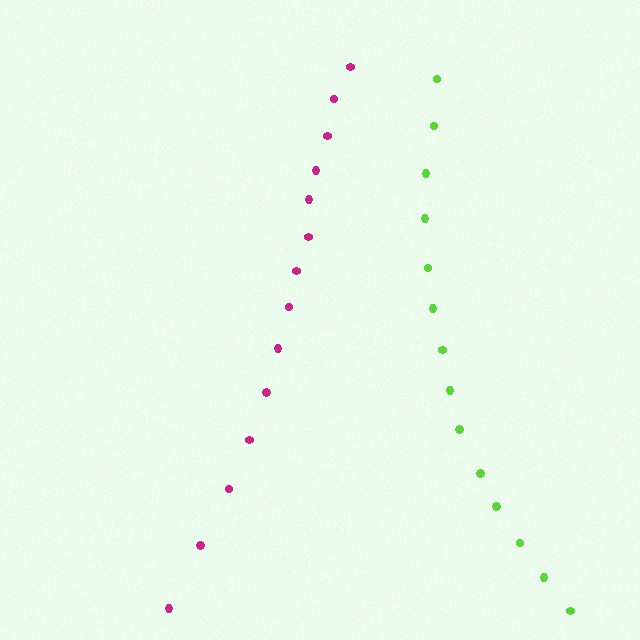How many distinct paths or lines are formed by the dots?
There are 2 distinct paths.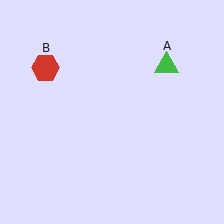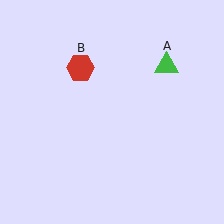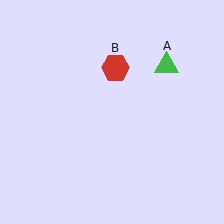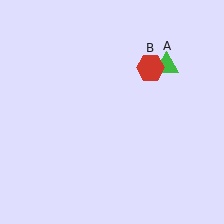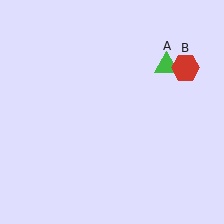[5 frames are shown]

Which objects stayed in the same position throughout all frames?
Green triangle (object A) remained stationary.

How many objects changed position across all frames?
1 object changed position: red hexagon (object B).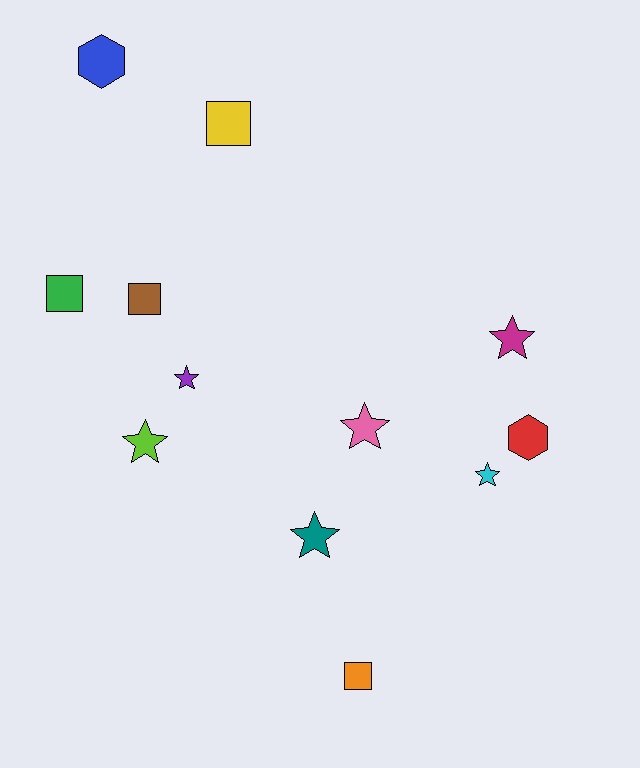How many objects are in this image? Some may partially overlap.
There are 12 objects.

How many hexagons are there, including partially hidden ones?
There are 2 hexagons.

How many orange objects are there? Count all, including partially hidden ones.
There is 1 orange object.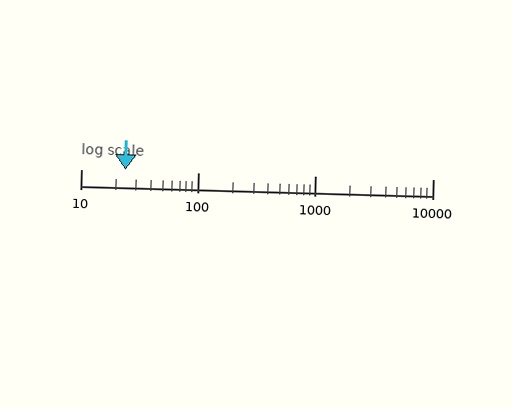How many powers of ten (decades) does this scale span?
The scale spans 3 decades, from 10 to 10000.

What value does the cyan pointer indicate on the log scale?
The pointer indicates approximately 24.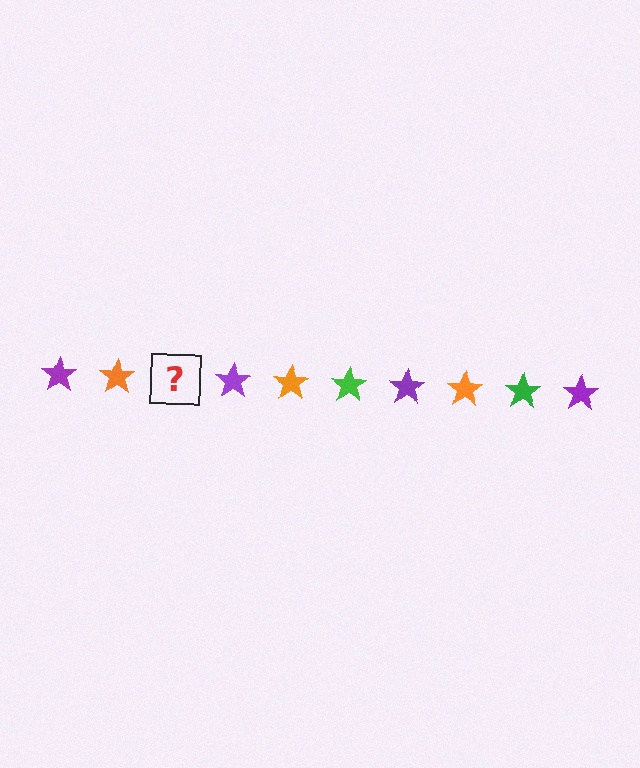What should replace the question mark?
The question mark should be replaced with a green star.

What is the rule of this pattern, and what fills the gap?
The rule is that the pattern cycles through purple, orange, green stars. The gap should be filled with a green star.